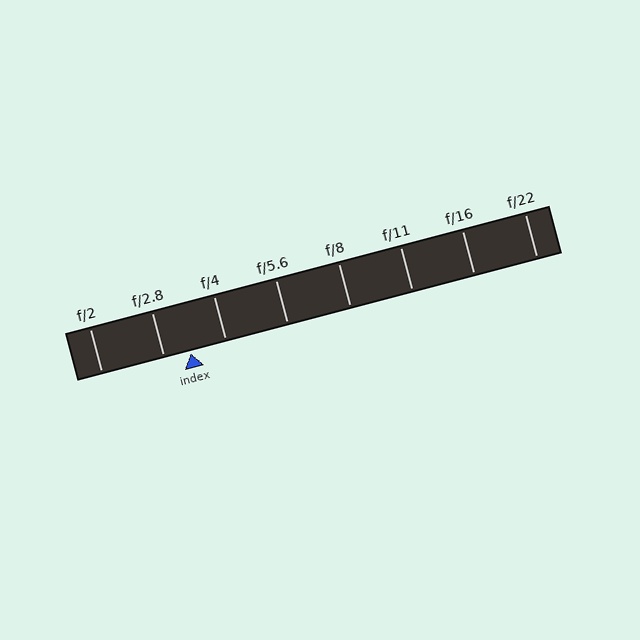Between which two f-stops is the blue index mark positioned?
The index mark is between f/2.8 and f/4.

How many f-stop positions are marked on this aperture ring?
There are 8 f-stop positions marked.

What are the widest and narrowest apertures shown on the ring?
The widest aperture shown is f/2 and the narrowest is f/22.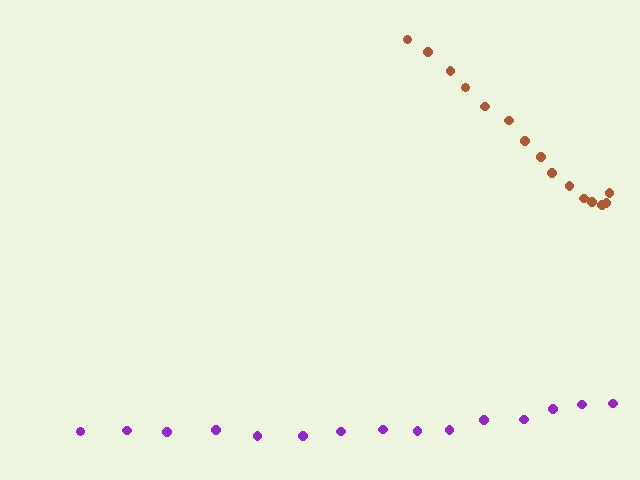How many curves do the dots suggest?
There are 2 distinct paths.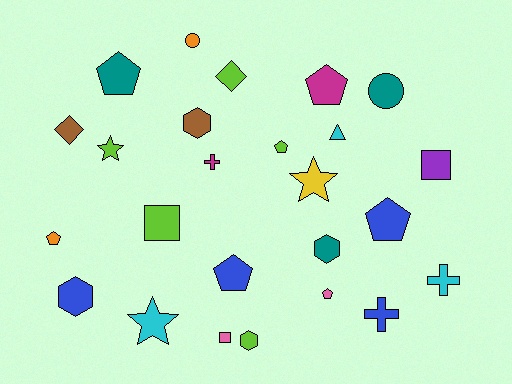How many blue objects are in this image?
There are 4 blue objects.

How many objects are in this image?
There are 25 objects.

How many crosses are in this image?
There are 3 crosses.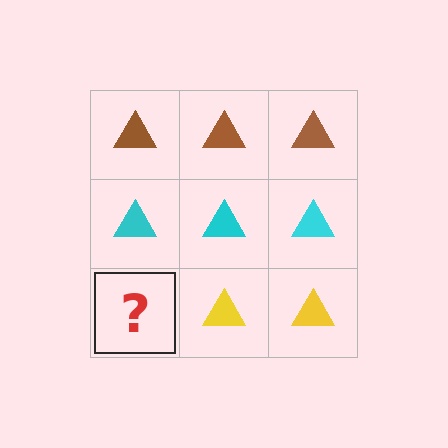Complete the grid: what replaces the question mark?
The question mark should be replaced with a yellow triangle.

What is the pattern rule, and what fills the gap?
The rule is that each row has a consistent color. The gap should be filled with a yellow triangle.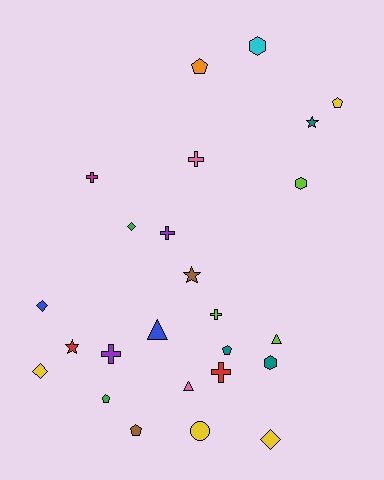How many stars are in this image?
There are 3 stars.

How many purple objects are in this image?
There are 2 purple objects.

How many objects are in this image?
There are 25 objects.